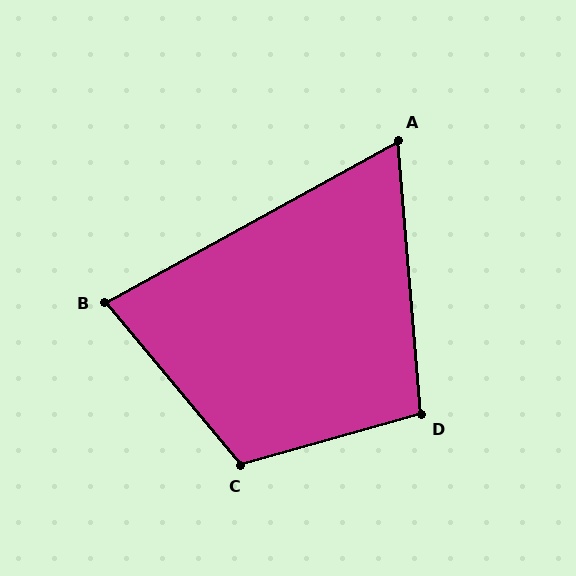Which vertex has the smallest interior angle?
A, at approximately 66 degrees.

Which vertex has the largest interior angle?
C, at approximately 114 degrees.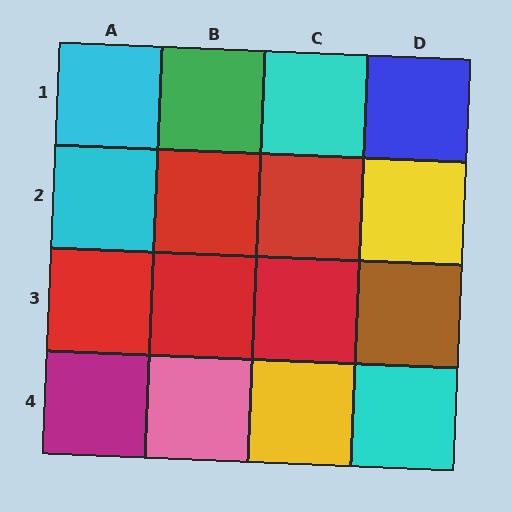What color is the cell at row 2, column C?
Red.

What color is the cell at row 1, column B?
Green.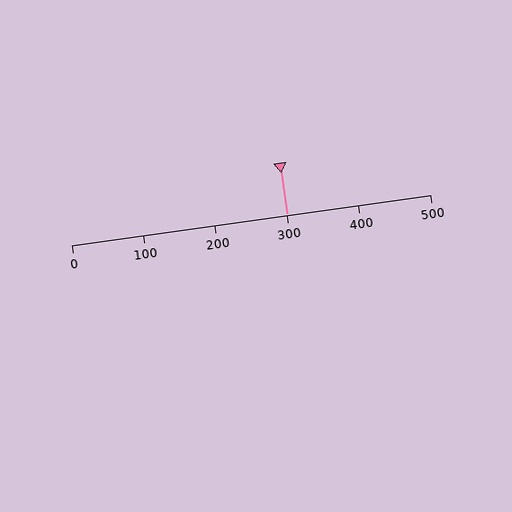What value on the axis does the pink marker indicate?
The marker indicates approximately 300.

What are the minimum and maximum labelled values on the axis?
The axis runs from 0 to 500.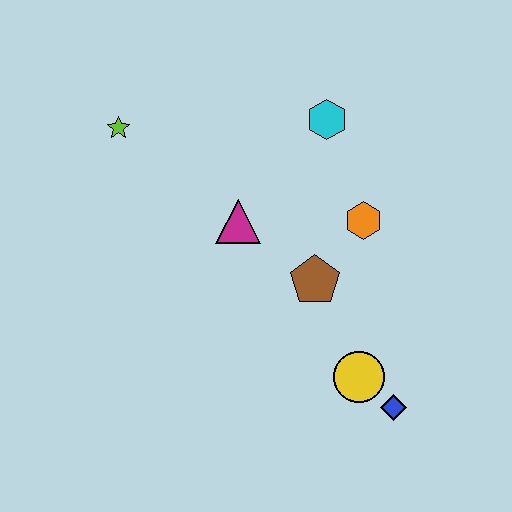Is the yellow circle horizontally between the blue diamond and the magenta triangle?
Yes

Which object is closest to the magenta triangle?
The brown pentagon is closest to the magenta triangle.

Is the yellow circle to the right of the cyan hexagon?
Yes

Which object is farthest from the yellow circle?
The lime star is farthest from the yellow circle.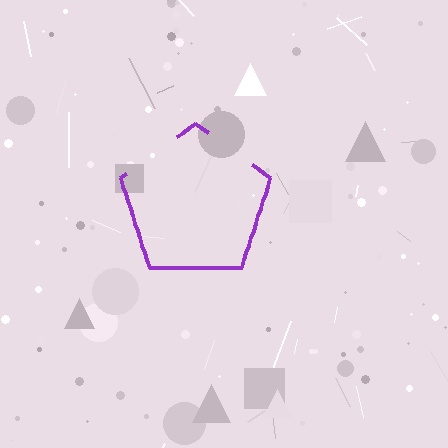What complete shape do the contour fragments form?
The contour fragments form a pentagon.